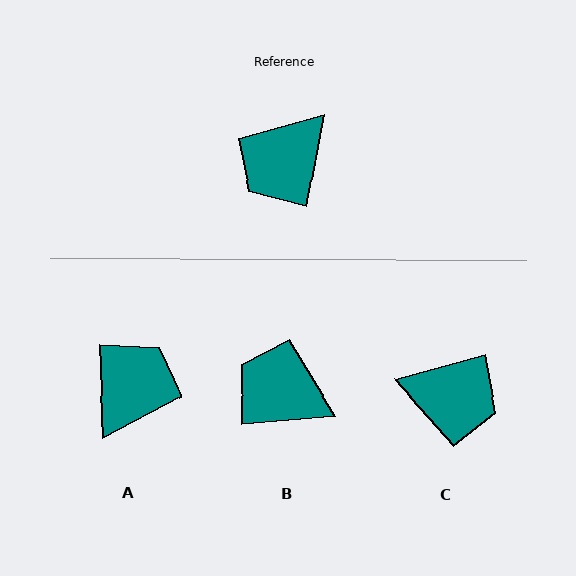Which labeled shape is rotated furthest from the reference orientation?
A, about 167 degrees away.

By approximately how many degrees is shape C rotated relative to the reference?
Approximately 116 degrees counter-clockwise.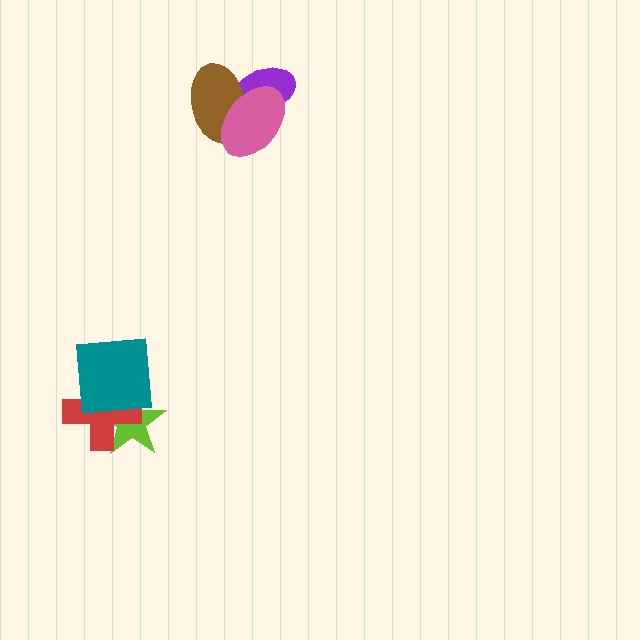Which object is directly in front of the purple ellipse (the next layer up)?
The brown ellipse is directly in front of the purple ellipse.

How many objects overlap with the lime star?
2 objects overlap with the lime star.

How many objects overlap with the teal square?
2 objects overlap with the teal square.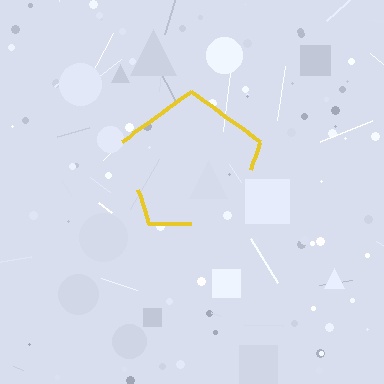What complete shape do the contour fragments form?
The contour fragments form a pentagon.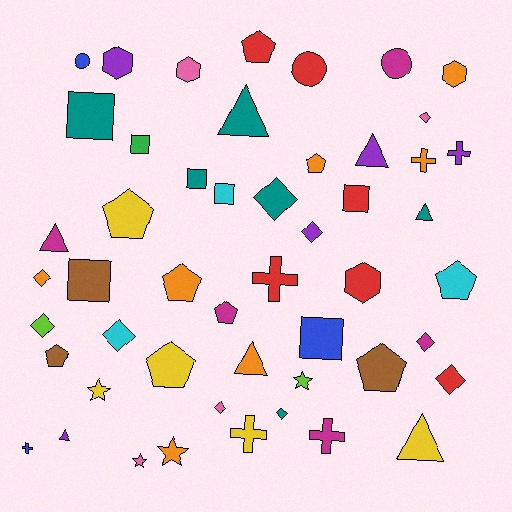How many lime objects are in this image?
There are 2 lime objects.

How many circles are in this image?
There are 3 circles.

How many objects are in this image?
There are 50 objects.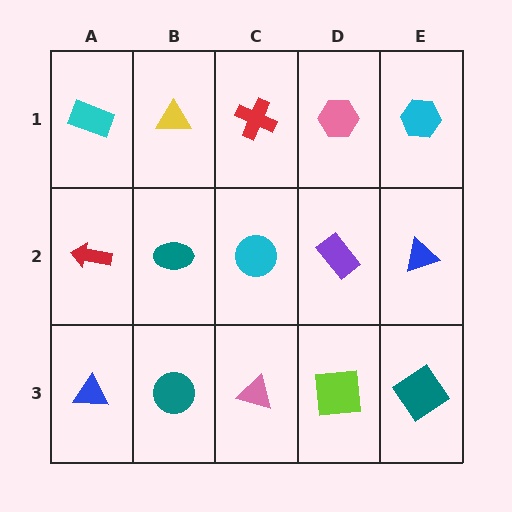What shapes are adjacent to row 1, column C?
A cyan circle (row 2, column C), a yellow triangle (row 1, column B), a pink hexagon (row 1, column D).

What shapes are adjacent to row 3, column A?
A red arrow (row 2, column A), a teal circle (row 3, column B).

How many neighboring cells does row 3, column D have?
3.